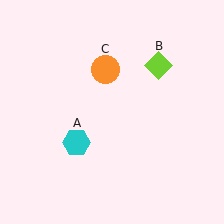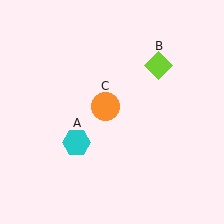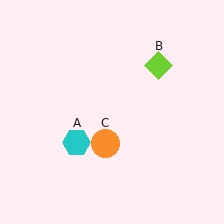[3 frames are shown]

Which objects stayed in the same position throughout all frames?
Cyan hexagon (object A) and lime diamond (object B) remained stationary.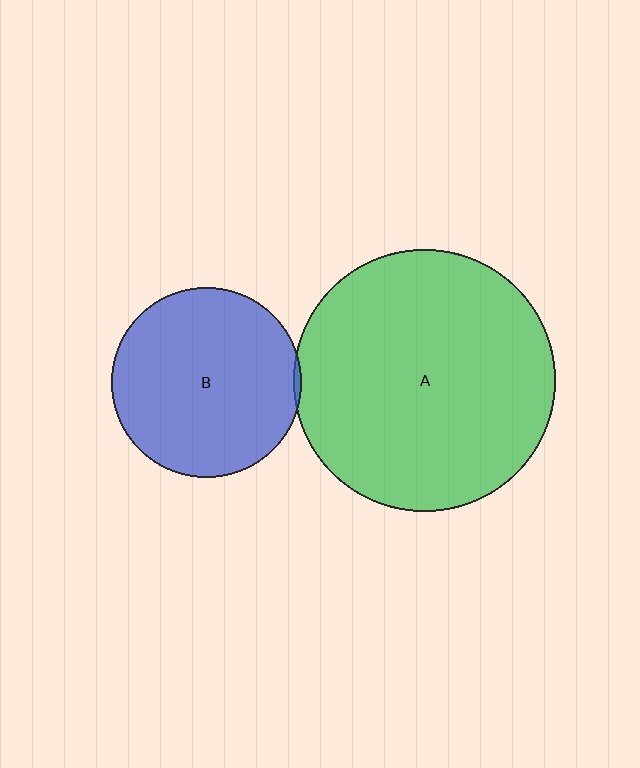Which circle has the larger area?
Circle A (green).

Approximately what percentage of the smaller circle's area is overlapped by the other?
Approximately 5%.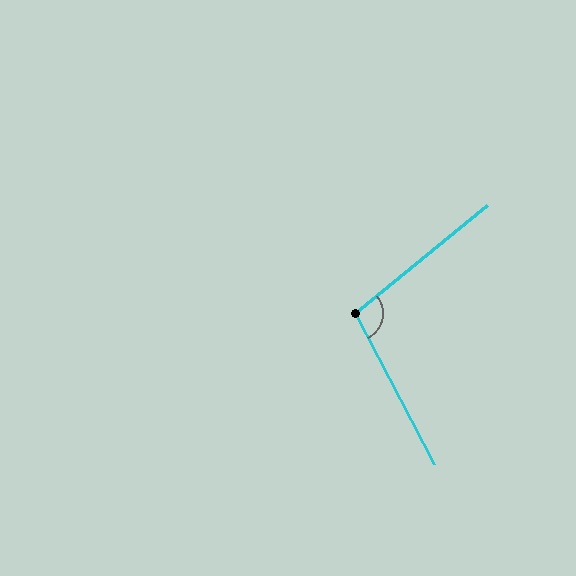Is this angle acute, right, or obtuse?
It is obtuse.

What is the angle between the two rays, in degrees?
Approximately 101 degrees.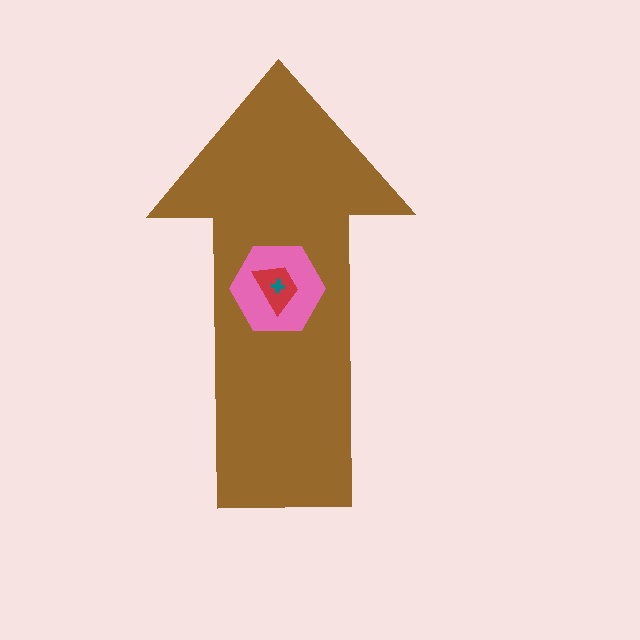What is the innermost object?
The teal cross.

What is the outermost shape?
The brown arrow.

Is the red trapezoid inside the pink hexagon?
Yes.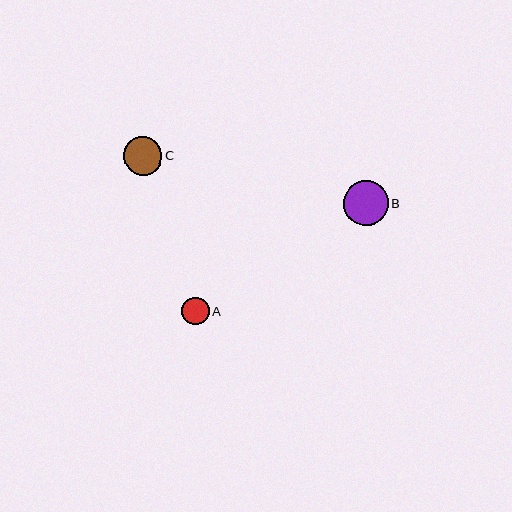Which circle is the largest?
Circle B is the largest with a size of approximately 45 pixels.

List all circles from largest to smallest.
From largest to smallest: B, C, A.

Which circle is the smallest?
Circle A is the smallest with a size of approximately 28 pixels.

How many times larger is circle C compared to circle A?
Circle C is approximately 1.4 times the size of circle A.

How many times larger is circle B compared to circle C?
Circle B is approximately 1.2 times the size of circle C.